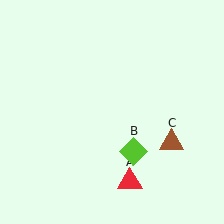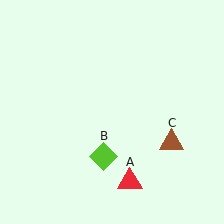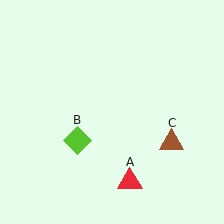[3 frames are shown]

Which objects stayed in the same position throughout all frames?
Red triangle (object A) and brown triangle (object C) remained stationary.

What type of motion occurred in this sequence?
The lime diamond (object B) rotated clockwise around the center of the scene.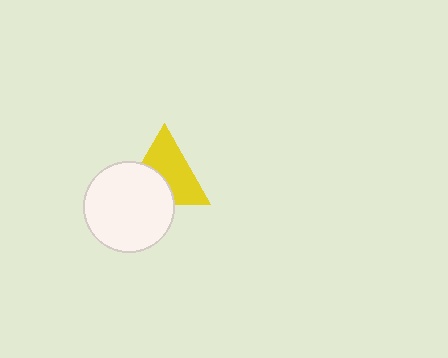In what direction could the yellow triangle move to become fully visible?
The yellow triangle could move toward the upper-right. That would shift it out from behind the white circle entirely.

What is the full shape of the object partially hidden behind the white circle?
The partially hidden object is a yellow triangle.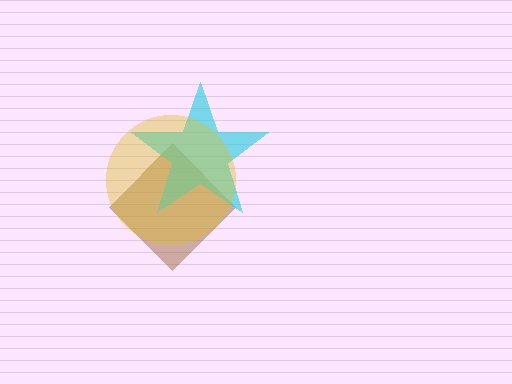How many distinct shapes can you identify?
There are 3 distinct shapes: a brown diamond, a cyan star, a yellow circle.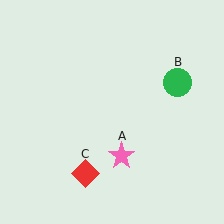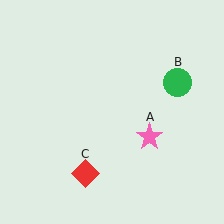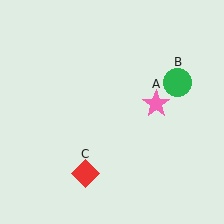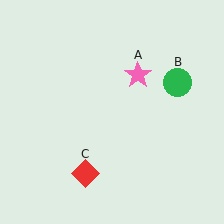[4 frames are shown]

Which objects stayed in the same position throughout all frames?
Green circle (object B) and red diamond (object C) remained stationary.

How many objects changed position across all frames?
1 object changed position: pink star (object A).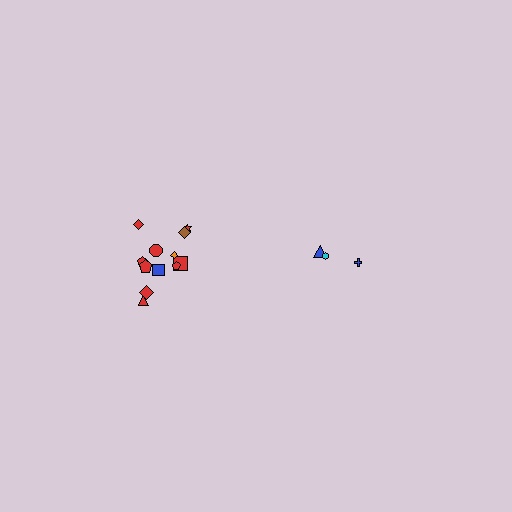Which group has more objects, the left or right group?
The left group.